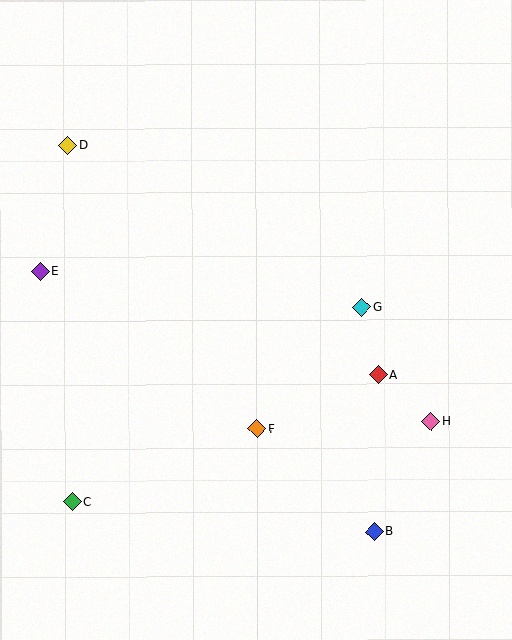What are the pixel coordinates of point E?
Point E is at (40, 271).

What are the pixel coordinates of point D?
Point D is at (68, 145).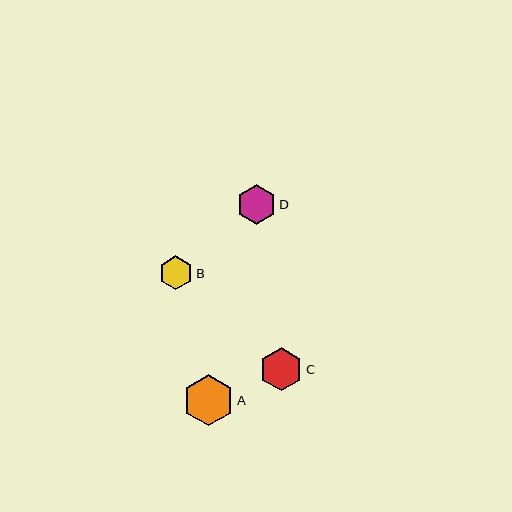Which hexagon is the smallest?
Hexagon B is the smallest with a size of approximately 34 pixels.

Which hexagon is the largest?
Hexagon A is the largest with a size of approximately 51 pixels.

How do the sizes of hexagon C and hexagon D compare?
Hexagon C and hexagon D are approximately the same size.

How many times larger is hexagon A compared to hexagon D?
Hexagon A is approximately 1.3 times the size of hexagon D.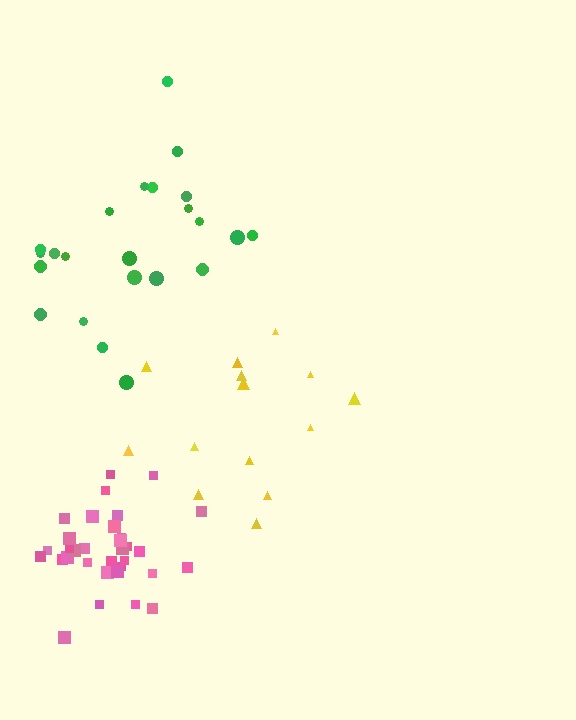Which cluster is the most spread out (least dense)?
Yellow.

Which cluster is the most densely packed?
Pink.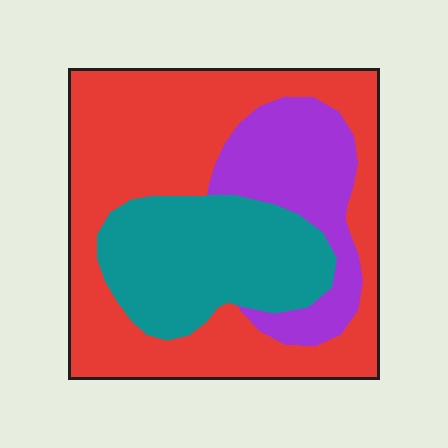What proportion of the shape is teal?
Teal takes up between a quarter and a half of the shape.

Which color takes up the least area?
Purple, at roughly 20%.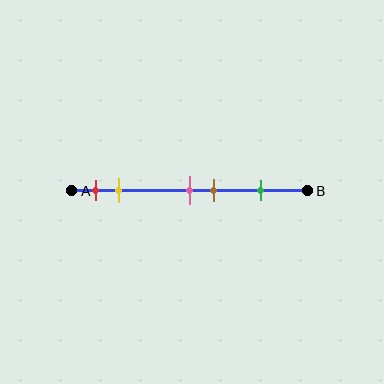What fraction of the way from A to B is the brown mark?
The brown mark is approximately 60% (0.6) of the way from A to B.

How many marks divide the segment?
There are 5 marks dividing the segment.